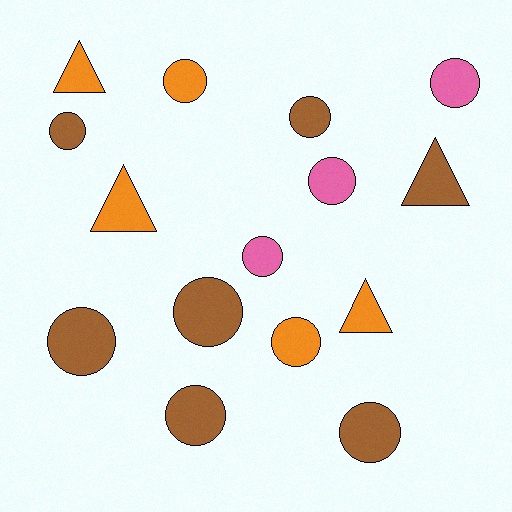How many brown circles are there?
There are 6 brown circles.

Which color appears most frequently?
Brown, with 7 objects.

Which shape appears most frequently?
Circle, with 11 objects.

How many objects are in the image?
There are 15 objects.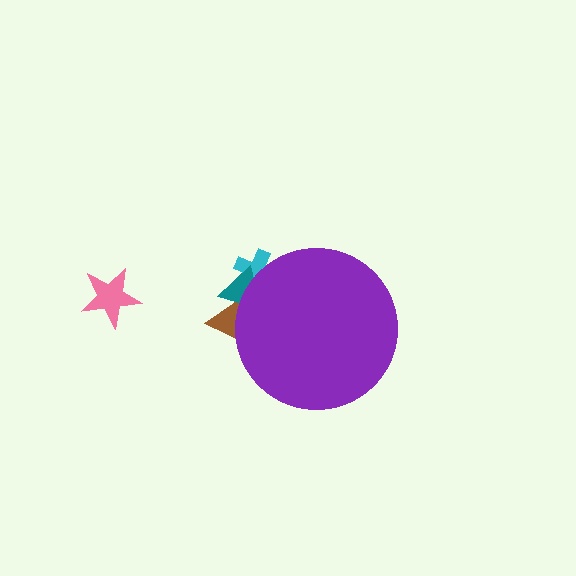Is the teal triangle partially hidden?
Yes, the teal triangle is partially hidden behind the purple circle.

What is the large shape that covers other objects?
A purple circle.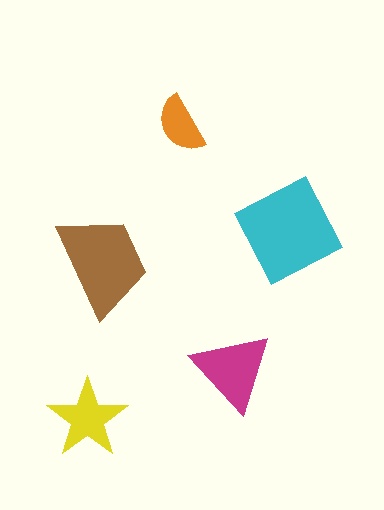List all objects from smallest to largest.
The orange semicircle, the yellow star, the magenta triangle, the brown trapezoid, the cyan diamond.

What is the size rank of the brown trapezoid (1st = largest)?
2nd.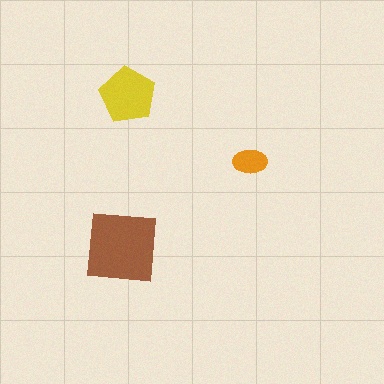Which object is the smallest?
The orange ellipse.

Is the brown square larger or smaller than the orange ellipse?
Larger.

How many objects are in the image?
There are 3 objects in the image.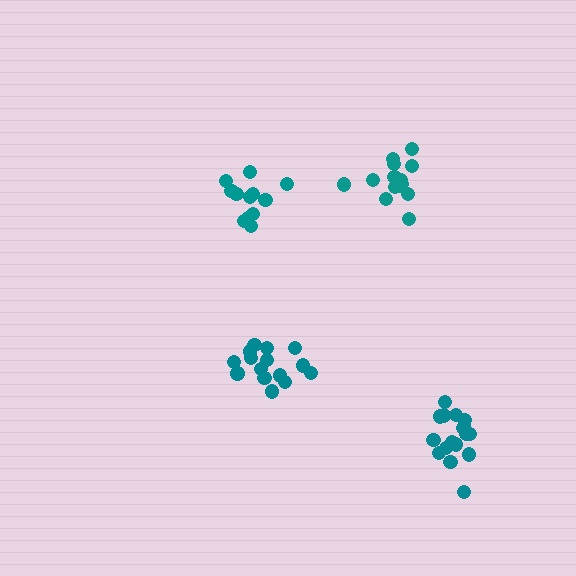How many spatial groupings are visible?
There are 4 spatial groupings.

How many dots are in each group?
Group 1: 17 dots, Group 2: 14 dots, Group 3: 12 dots, Group 4: 15 dots (58 total).